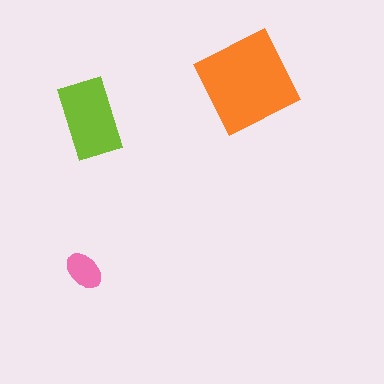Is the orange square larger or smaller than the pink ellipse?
Larger.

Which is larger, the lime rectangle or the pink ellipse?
The lime rectangle.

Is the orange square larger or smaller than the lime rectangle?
Larger.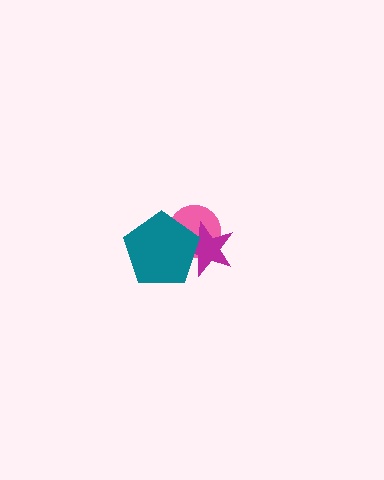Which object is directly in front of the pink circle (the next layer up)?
The magenta star is directly in front of the pink circle.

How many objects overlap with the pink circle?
2 objects overlap with the pink circle.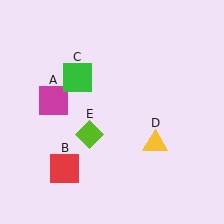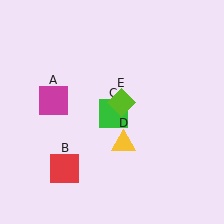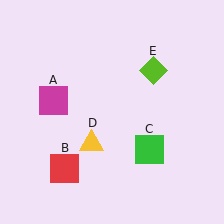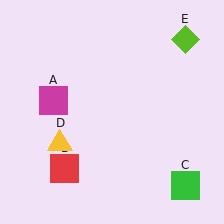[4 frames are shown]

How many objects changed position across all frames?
3 objects changed position: green square (object C), yellow triangle (object D), lime diamond (object E).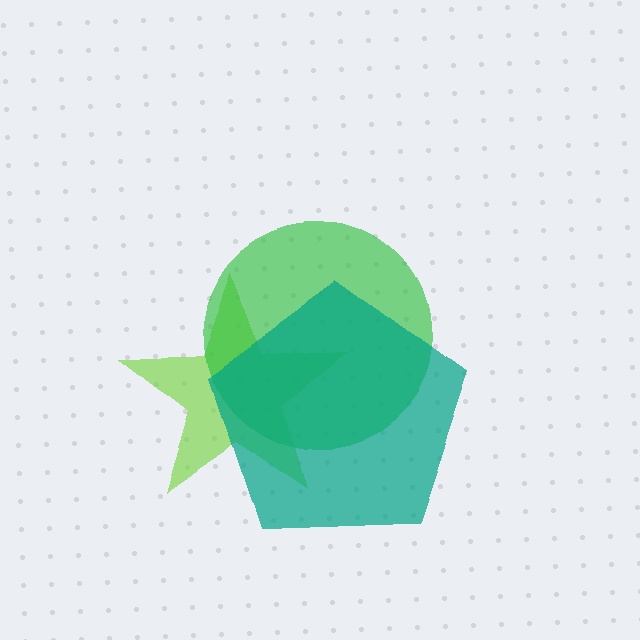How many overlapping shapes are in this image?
There are 3 overlapping shapes in the image.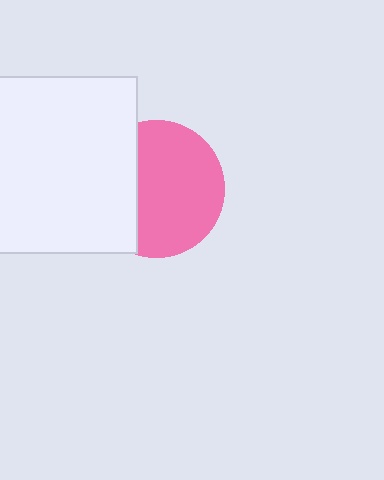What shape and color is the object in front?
The object in front is a white square.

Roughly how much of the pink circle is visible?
Most of it is visible (roughly 67%).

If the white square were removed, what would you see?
You would see the complete pink circle.